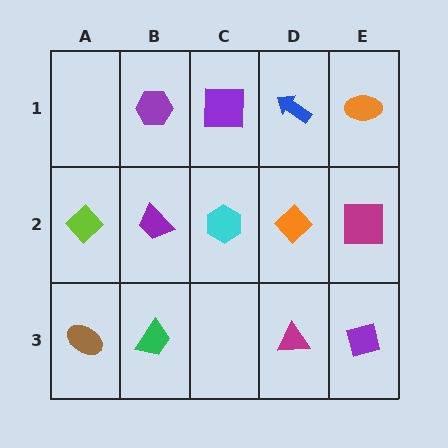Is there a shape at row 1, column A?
No, that cell is empty.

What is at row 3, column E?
A purple square.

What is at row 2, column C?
A cyan hexagon.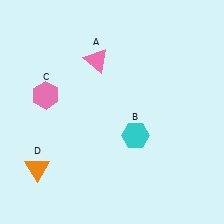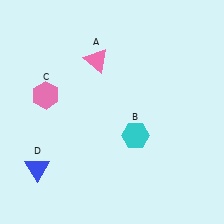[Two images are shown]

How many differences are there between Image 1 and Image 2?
There is 1 difference between the two images.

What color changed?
The triangle (D) changed from orange in Image 1 to blue in Image 2.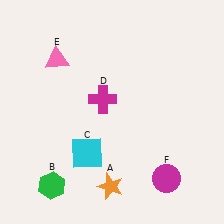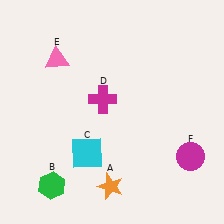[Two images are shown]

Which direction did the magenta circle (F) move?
The magenta circle (F) moved right.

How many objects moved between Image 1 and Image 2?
1 object moved between the two images.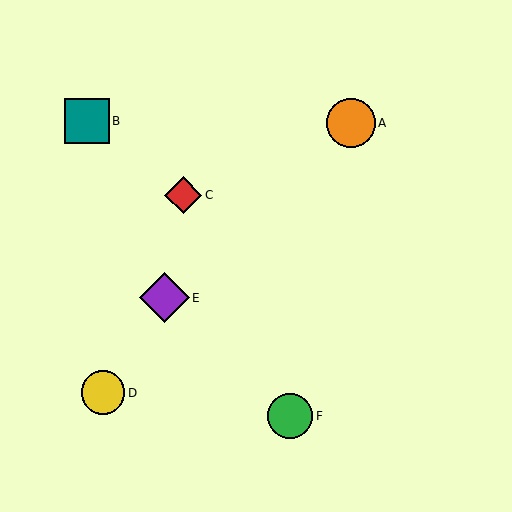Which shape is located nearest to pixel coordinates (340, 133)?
The orange circle (labeled A) at (351, 123) is nearest to that location.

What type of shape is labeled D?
Shape D is a yellow circle.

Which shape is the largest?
The purple diamond (labeled E) is the largest.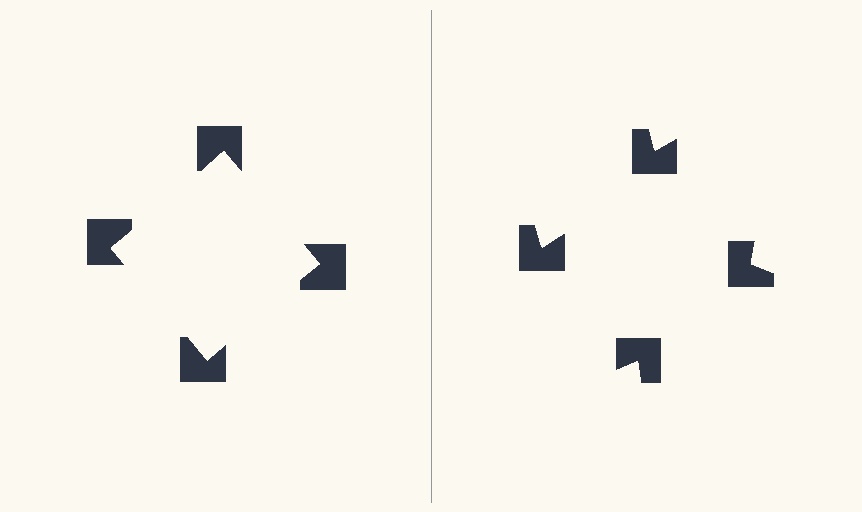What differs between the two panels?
The notched squares are positioned identically on both sides; only the wedge orientations differ. On the left they align to a square; on the right they are misaligned.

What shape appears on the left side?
An illusory square.